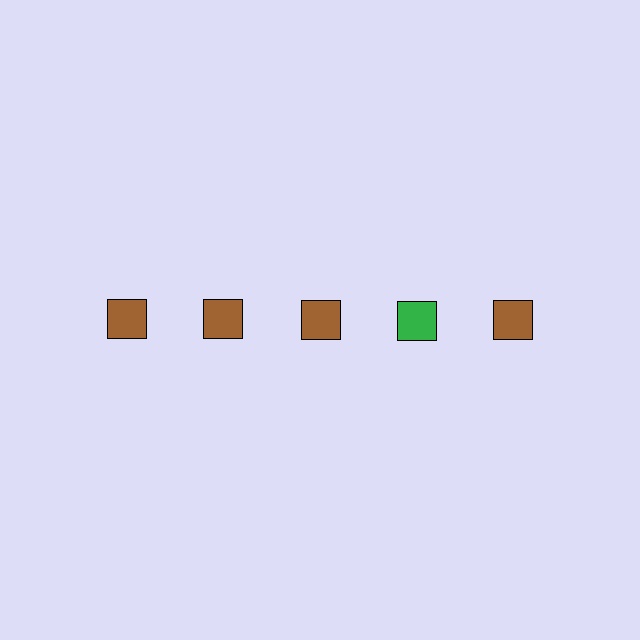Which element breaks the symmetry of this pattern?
The green square in the top row, second from right column breaks the symmetry. All other shapes are brown squares.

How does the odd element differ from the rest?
It has a different color: green instead of brown.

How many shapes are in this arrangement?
There are 5 shapes arranged in a grid pattern.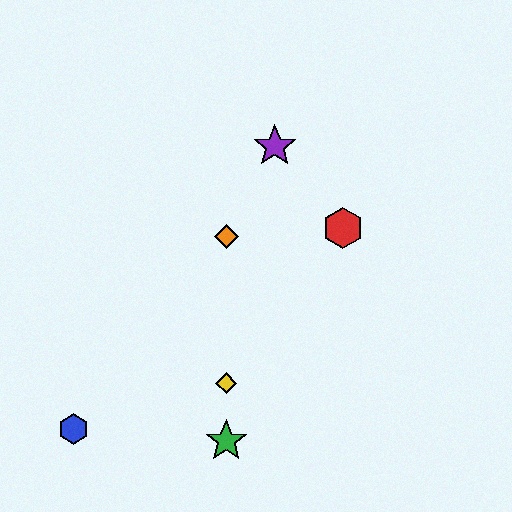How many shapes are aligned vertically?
3 shapes (the green star, the yellow diamond, the orange diamond) are aligned vertically.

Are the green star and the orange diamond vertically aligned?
Yes, both are at x≈226.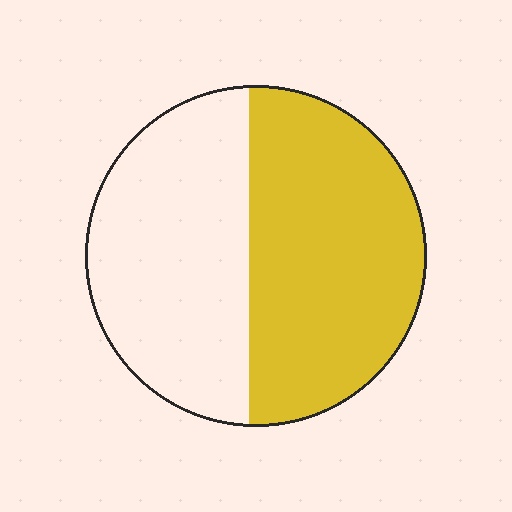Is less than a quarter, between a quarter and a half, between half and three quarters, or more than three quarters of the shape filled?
Between half and three quarters.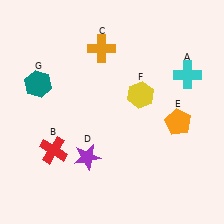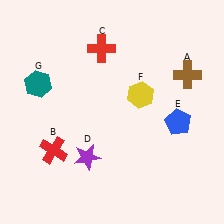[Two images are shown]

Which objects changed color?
A changed from cyan to brown. C changed from orange to red. E changed from orange to blue.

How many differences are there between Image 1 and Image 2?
There are 3 differences between the two images.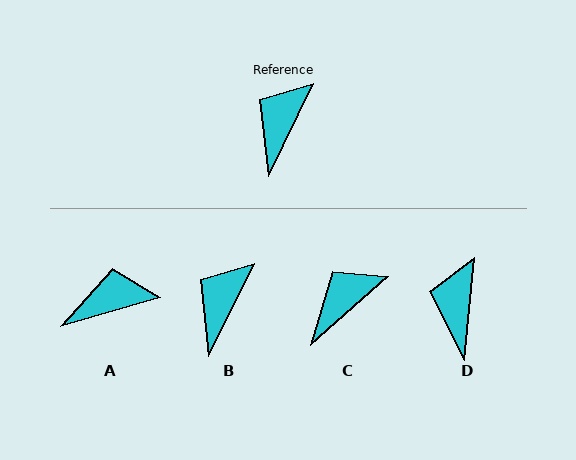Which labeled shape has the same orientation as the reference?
B.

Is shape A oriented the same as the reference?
No, it is off by about 48 degrees.